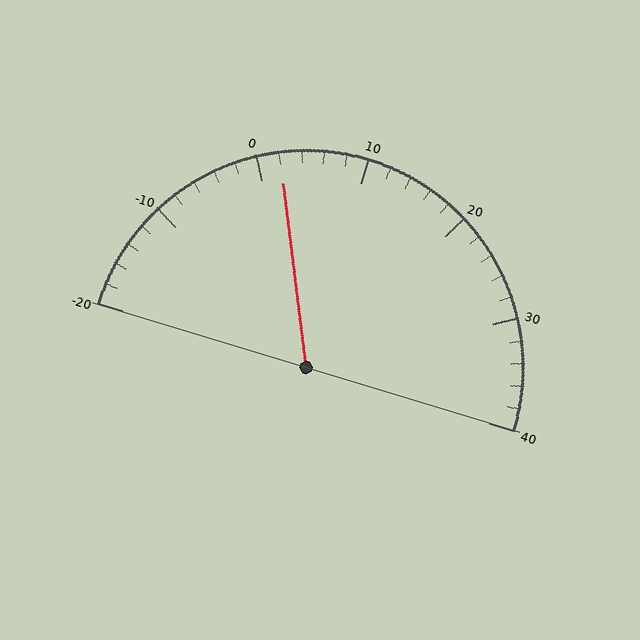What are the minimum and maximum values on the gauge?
The gauge ranges from -20 to 40.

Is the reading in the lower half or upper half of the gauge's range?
The reading is in the lower half of the range (-20 to 40).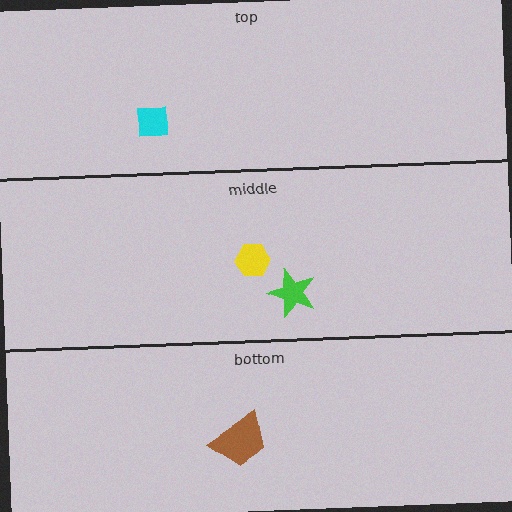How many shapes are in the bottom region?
1.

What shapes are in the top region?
The cyan square.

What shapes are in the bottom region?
The brown trapezoid.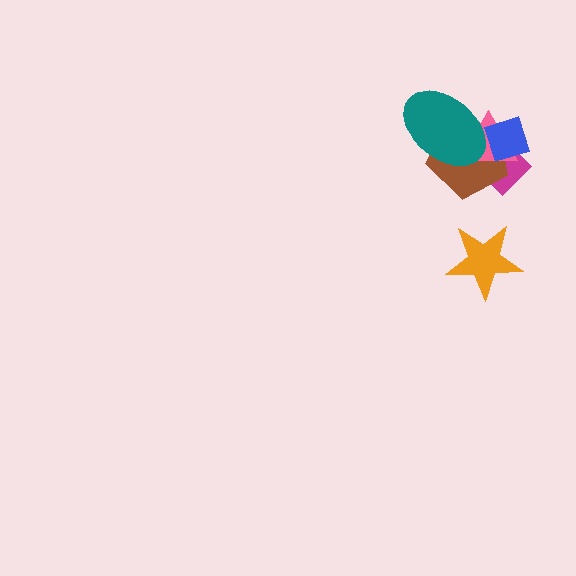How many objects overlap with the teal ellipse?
3 objects overlap with the teal ellipse.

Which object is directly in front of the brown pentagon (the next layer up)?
The pink triangle is directly in front of the brown pentagon.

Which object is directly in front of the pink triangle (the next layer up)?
The teal ellipse is directly in front of the pink triangle.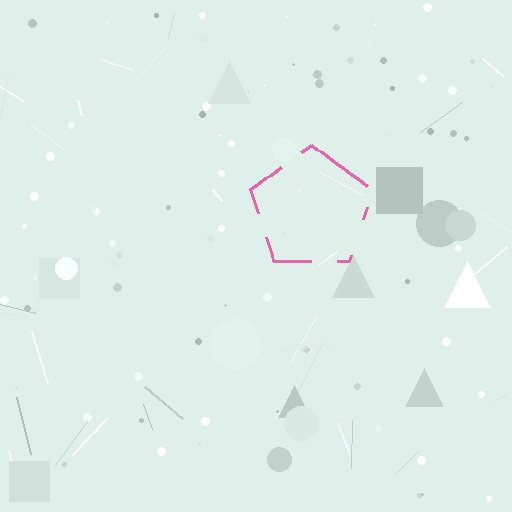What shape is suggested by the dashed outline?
The dashed outline suggests a pentagon.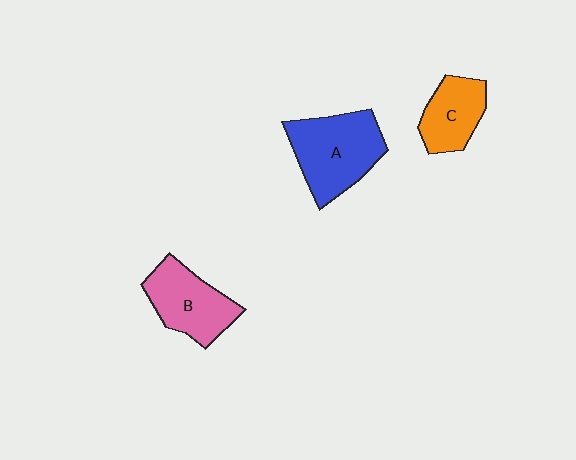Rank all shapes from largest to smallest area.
From largest to smallest: A (blue), B (pink), C (orange).